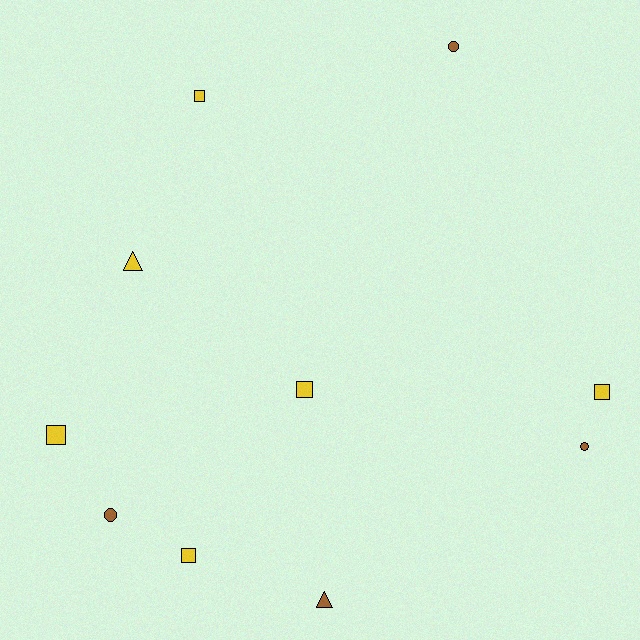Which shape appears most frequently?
Square, with 5 objects.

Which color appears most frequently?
Yellow, with 6 objects.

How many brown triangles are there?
There is 1 brown triangle.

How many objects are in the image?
There are 10 objects.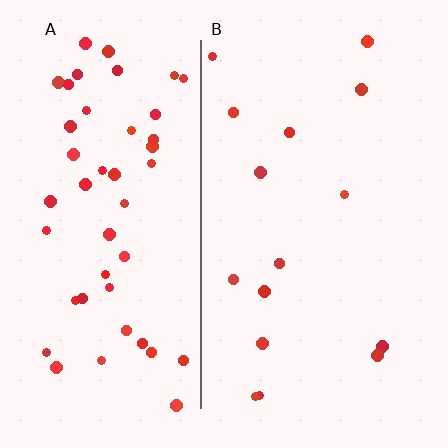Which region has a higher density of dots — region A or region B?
A (the left).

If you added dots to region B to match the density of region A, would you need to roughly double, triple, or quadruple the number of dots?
Approximately triple.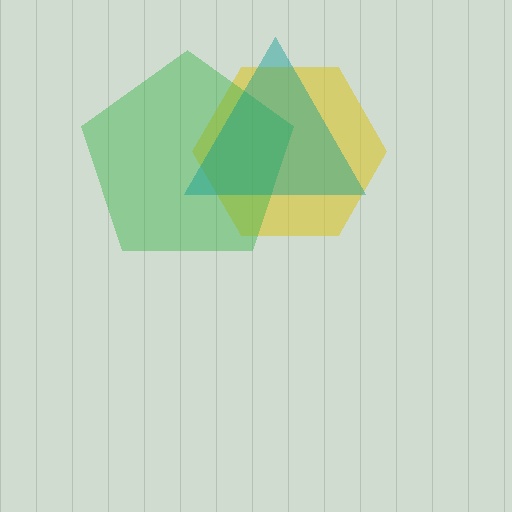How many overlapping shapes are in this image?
There are 3 overlapping shapes in the image.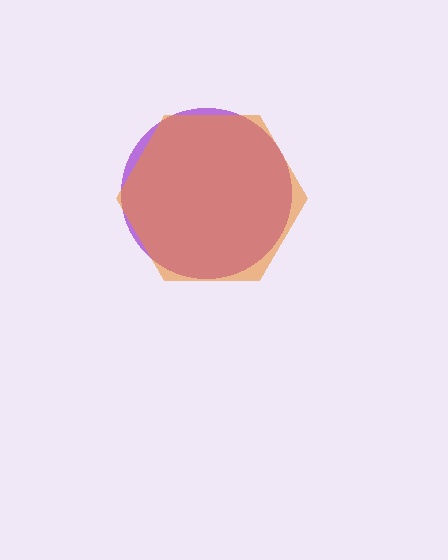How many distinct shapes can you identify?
There are 2 distinct shapes: a purple circle, an orange hexagon.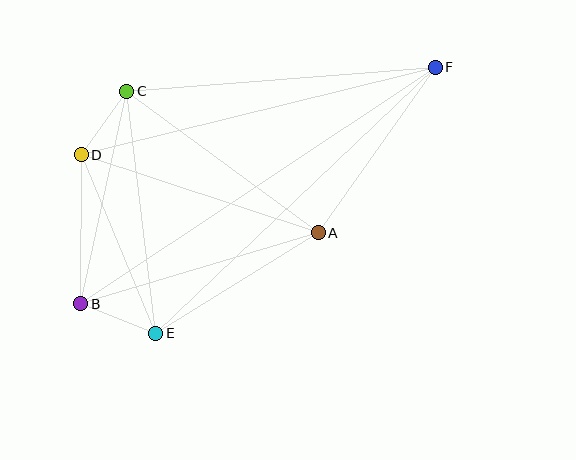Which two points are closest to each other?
Points C and D are closest to each other.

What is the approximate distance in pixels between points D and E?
The distance between D and E is approximately 193 pixels.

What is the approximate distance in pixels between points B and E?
The distance between B and E is approximately 80 pixels.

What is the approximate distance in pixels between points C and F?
The distance between C and F is approximately 310 pixels.